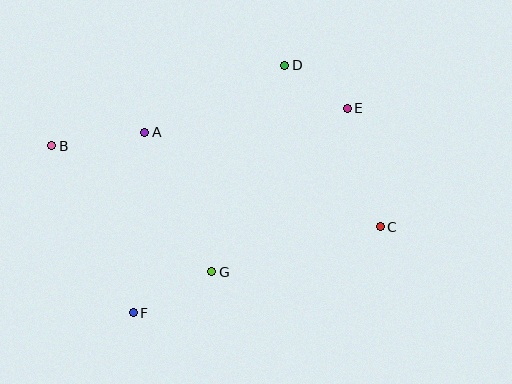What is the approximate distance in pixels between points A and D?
The distance between A and D is approximately 155 pixels.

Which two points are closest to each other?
Points D and E are closest to each other.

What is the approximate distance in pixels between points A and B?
The distance between A and B is approximately 94 pixels.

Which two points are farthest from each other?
Points B and C are farthest from each other.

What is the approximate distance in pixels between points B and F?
The distance between B and F is approximately 186 pixels.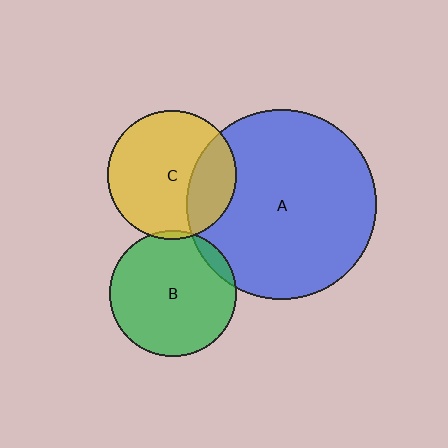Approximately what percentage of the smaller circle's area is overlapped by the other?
Approximately 5%.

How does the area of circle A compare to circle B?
Approximately 2.3 times.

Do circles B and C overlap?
Yes.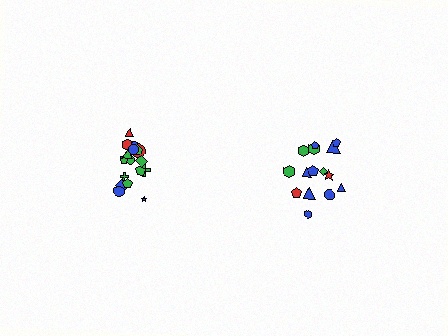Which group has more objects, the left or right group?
The left group.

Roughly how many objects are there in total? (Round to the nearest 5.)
Roughly 35 objects in total.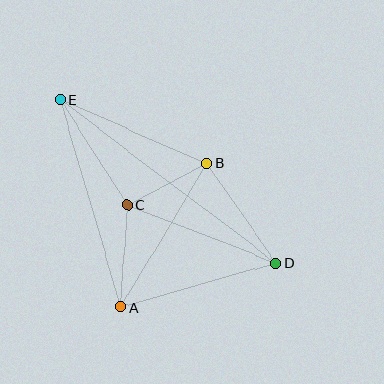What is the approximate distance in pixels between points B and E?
The distance between B and E is approximately 160 pixels.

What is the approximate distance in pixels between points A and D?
The distance between A and D is approximately 161 pixels.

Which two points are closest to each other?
Points B and C are closest to each other.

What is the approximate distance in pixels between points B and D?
The distance between B and D is approximately 121 pixels.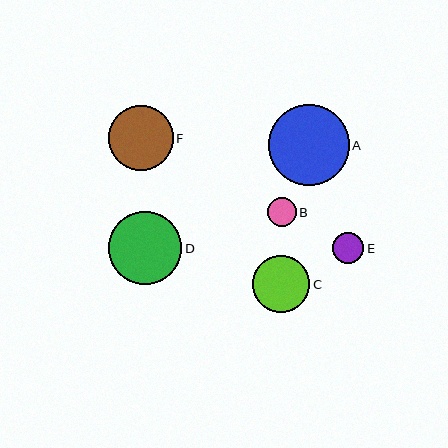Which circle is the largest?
Circle A is the largest with a size of approximately 81 pixels.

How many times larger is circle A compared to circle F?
Circle A is approximately 1.2 times the size of circle F.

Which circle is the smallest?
Circle B is the smallest with a size of approximately 28 pixels.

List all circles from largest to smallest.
From largest to smallest: A, D, F, C, E, B.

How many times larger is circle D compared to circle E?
Circle D is approximately 2.4 times the size of circle E.